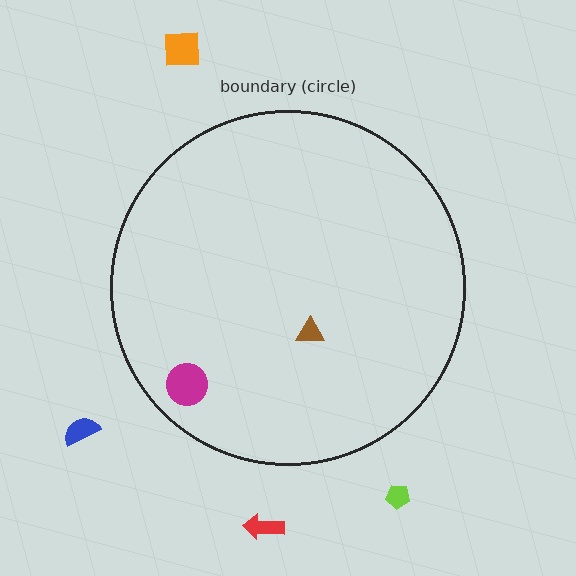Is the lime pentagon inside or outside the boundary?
Outside.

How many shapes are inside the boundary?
2 inside, 4 outside.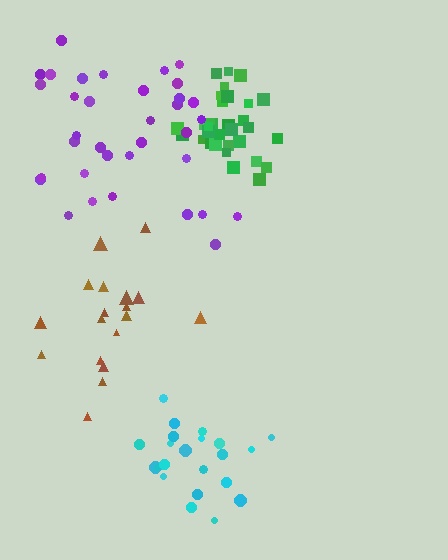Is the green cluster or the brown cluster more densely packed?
Green.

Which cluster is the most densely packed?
Green.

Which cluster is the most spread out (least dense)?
Brown.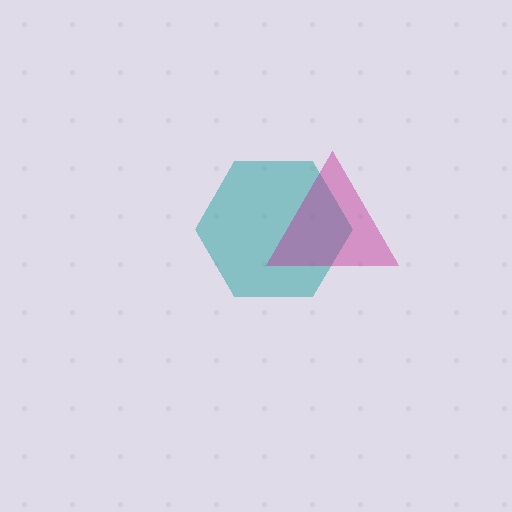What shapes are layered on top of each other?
The layered shapes are: a teal hexagon, a magenta triangle.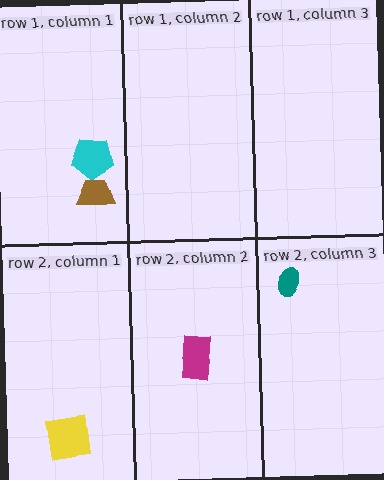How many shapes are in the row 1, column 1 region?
2.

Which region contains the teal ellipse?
The row 2, column 3 region.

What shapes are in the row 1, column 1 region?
The cyan pentagon, the brown trapezoid.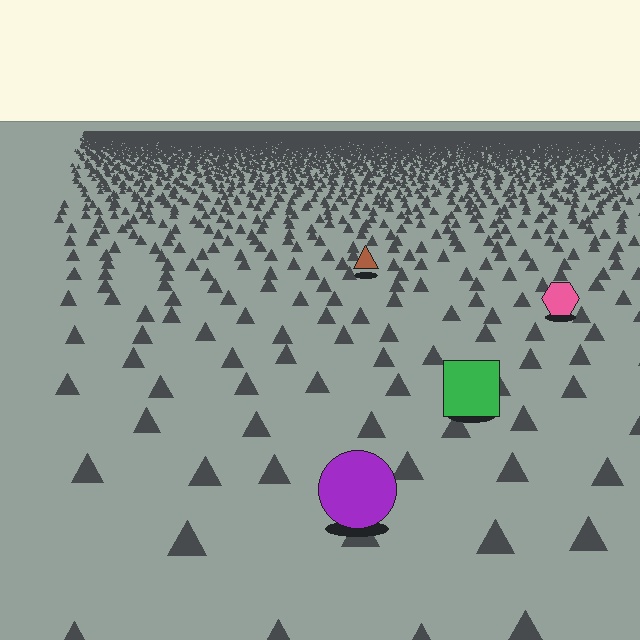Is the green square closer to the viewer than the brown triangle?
Yes. The green square is closer — you can tell from the texture gradient: the ground texture is coarser near it.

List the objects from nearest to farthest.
From nearest to farthest: the purple circle, the green square, the pink hexagon, the brown triangle.